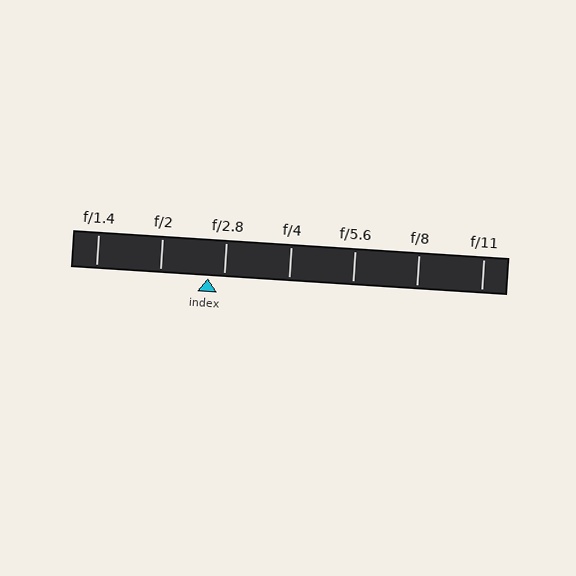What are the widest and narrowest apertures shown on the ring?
The widest aperture shown is f/1.4 and the narrowest is f/11.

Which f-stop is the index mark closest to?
The index mark is closest to f/2.8.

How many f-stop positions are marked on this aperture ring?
There are 7 f-stop positions marked.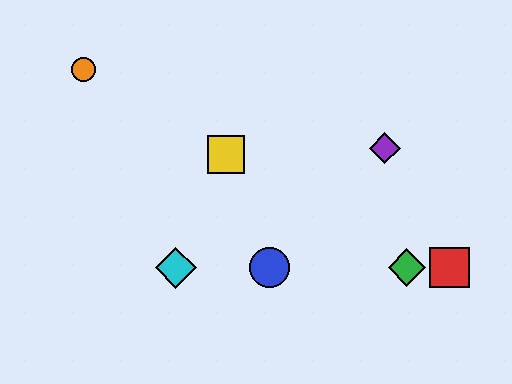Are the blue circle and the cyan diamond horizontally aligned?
Yes, both are at y≈268.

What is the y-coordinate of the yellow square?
The yellow square is at y≈155.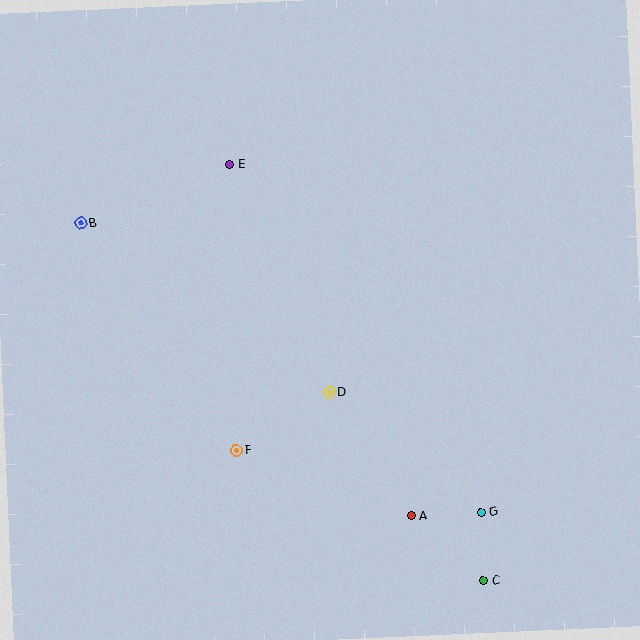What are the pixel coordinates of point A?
Point A is at (411, 516).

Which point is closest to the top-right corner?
Point E is closest to the top-right corner.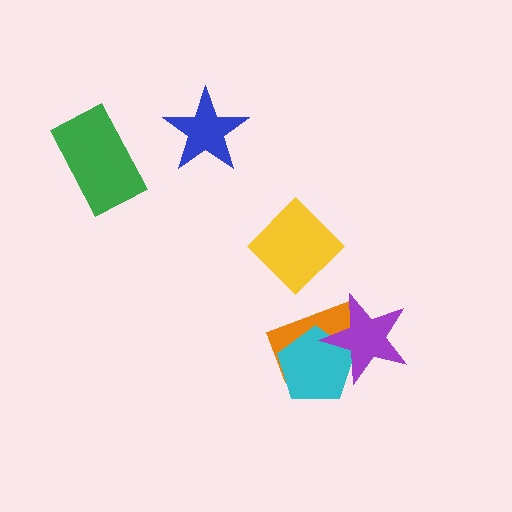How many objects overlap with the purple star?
2 objects overlap with the purple star.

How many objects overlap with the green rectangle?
0 objects overlap with the green rectangle.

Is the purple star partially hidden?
No, no other shape covers it.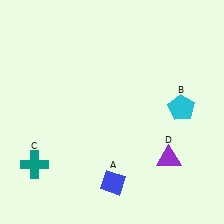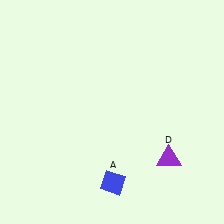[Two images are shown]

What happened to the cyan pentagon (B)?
The cyan pentagon (B) was removed in Image 2. It was in the top-right area of Image 1.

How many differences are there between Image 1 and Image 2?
There are 2 differences between the two images.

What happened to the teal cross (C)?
The teal cross (C) was removed in Image 2. It was in the bottom-left area of Image 1.